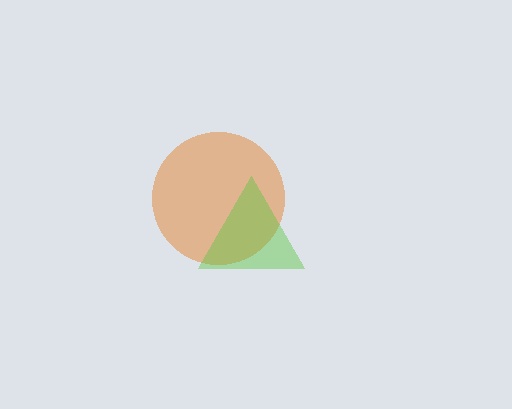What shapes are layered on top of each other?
The layered shapes are: an orange circle, a lime triangle.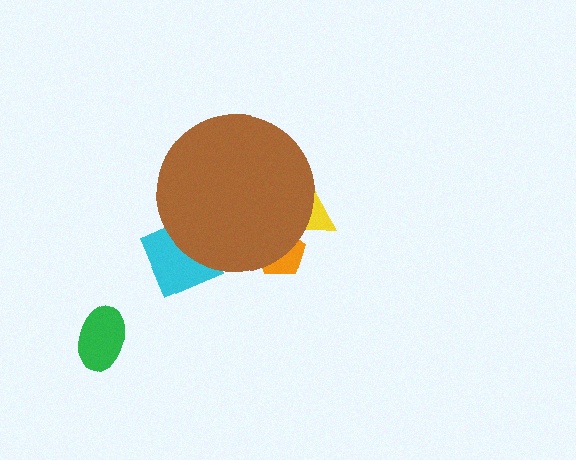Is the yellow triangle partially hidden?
Yes, the yellow triangle is partially hidden behind the brown circle.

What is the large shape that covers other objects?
A brown circle.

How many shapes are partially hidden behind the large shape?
3 shapes are partially hidden.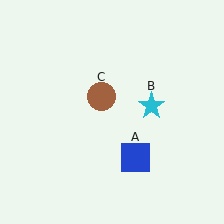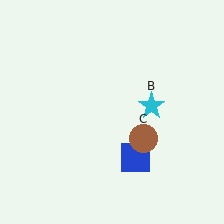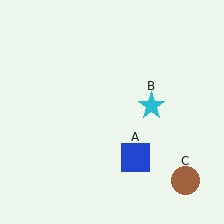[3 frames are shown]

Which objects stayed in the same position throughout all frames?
Blue square (object A) and cyan star (object B) remained stationary.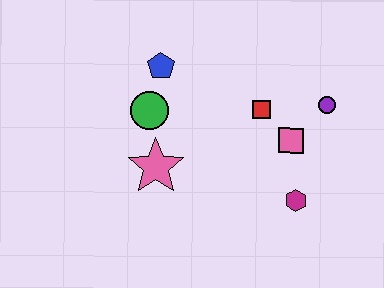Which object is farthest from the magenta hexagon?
The blue pentagon is farthest from the magenta hexagon.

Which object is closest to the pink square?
The red square is closest to the pink square.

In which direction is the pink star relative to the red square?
The pink star is to the left of the red square.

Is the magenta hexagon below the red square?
Yes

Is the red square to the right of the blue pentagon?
Yes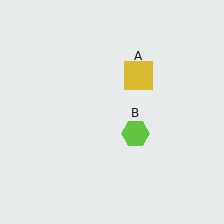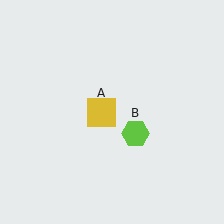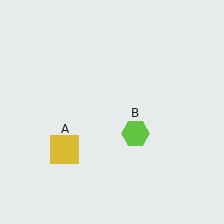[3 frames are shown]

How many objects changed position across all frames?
1 object changed position: yellow square (object A).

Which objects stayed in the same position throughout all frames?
Lime hexagon (object B) remained stationary.